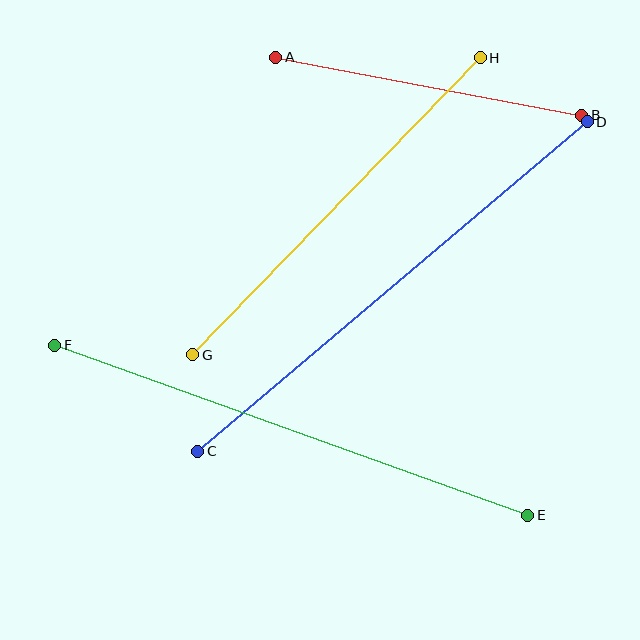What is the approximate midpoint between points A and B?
The midpoint is at approximately (429, 86) pixels.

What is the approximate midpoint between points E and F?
The midpoint is at approximately (291, 430) pixels.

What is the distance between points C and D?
The distance is approximately 510 pixels.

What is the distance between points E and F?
The distance is approximately 503 pixels.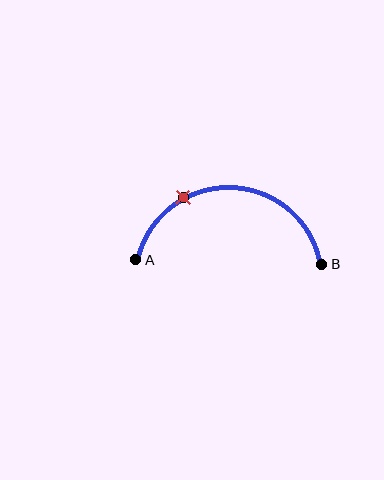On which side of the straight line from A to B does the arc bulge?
The arc bulges above the straight line connecting A and B.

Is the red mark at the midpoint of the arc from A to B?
No. The red mark lies on the arc but is closer to endpoint A. The arc midpoint would be at the point on the curve equidistant along the arc from both A and B.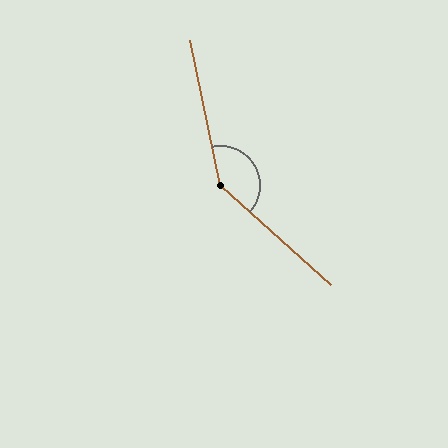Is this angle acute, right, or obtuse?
It is obtuse.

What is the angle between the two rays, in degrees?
Approximately 144 degrees.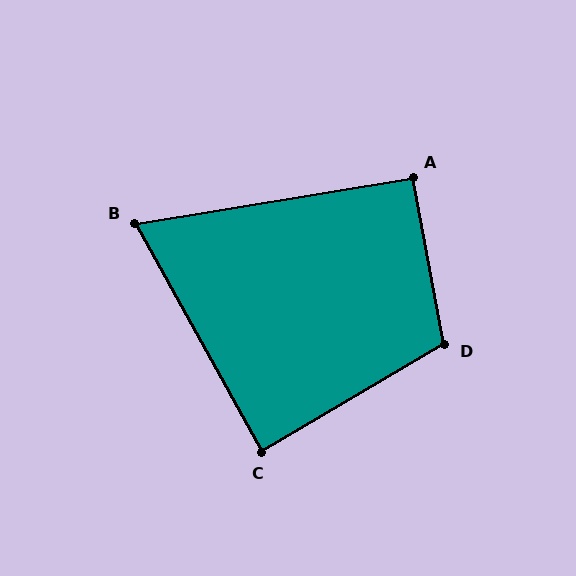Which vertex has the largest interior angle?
D, at approximately 110 degrees.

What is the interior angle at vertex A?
Approximately 92 degrees (approximately right).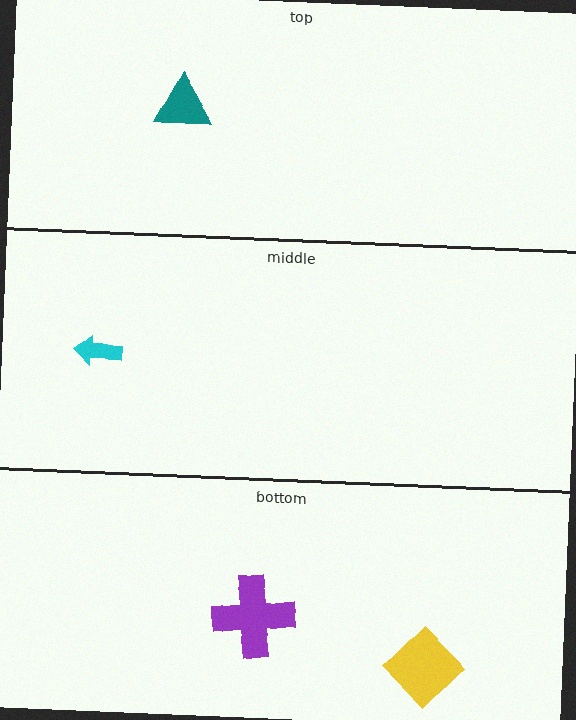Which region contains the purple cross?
The bottom region.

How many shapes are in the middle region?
1.